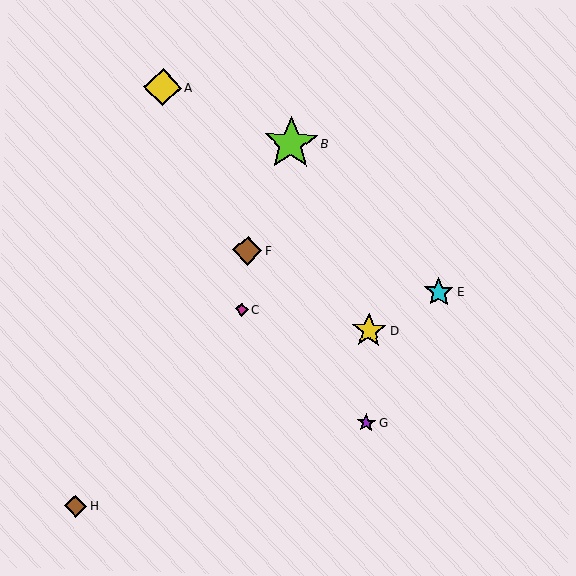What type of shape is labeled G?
Shape G is a purple star.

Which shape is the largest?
The lime star (labeled B) is the largest.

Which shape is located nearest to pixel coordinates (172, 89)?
The yellow diamond (labeled A) at (163, 87) is nearest to that location.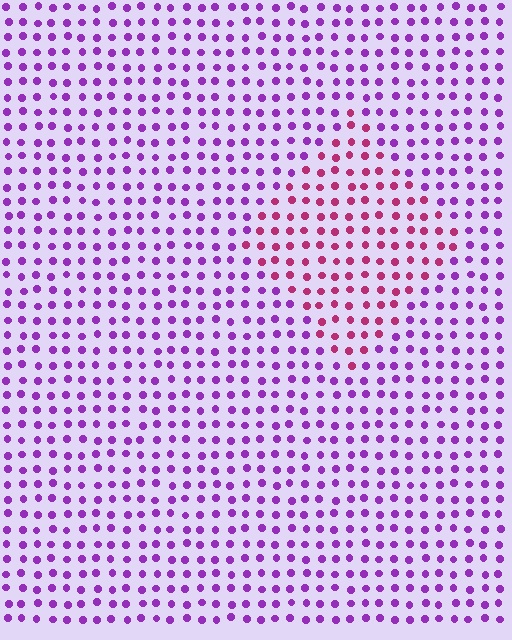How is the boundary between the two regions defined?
The boundary is defined purely by a slight shift in hue (about 45 degrees). Spacing, size, and orientation are identical on both sides.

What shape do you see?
I see a diamond.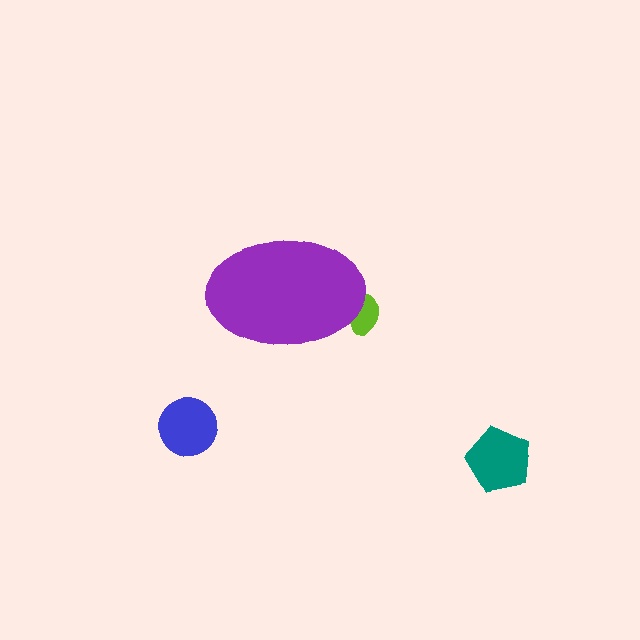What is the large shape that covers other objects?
A purple ellipse.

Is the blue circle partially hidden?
No, the blue circle is fully visible.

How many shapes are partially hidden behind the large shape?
1 shape is partially hidden.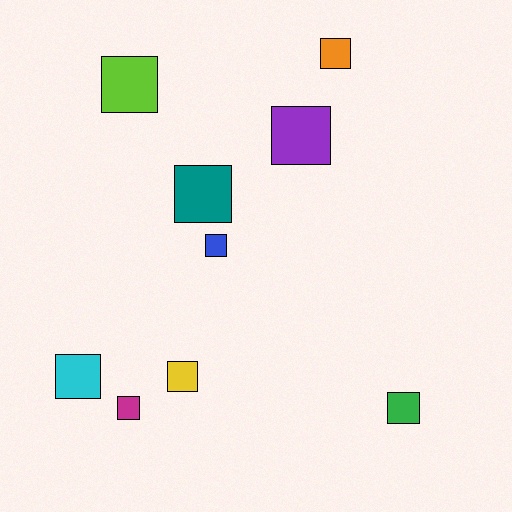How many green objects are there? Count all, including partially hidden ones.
There is 1 green object.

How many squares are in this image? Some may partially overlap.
There are 9 squares.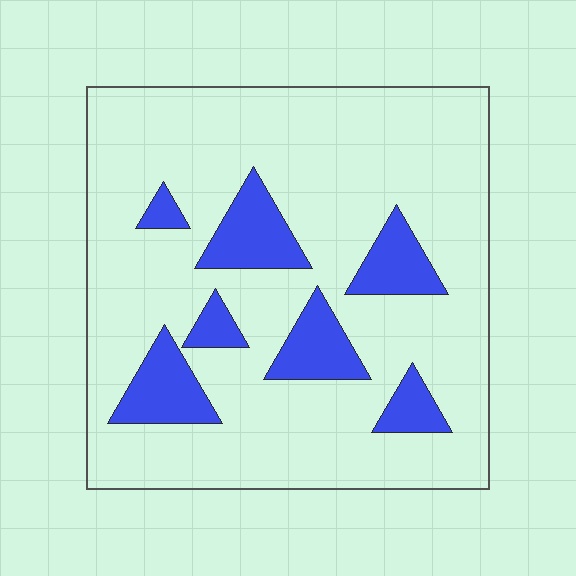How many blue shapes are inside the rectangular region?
7.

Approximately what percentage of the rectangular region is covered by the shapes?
Approximately 15%.